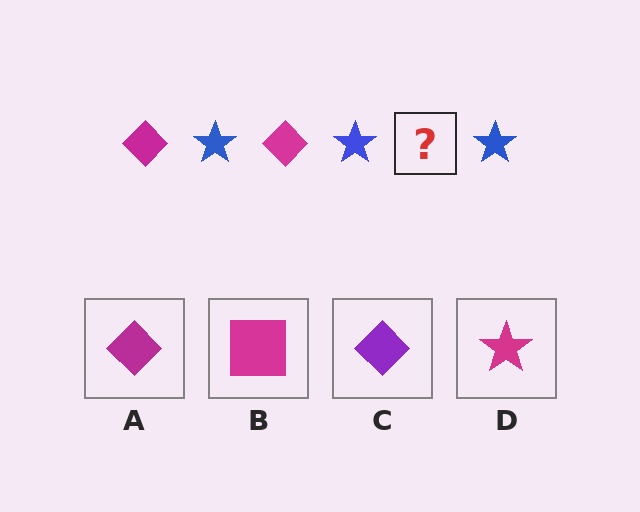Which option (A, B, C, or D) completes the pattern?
A.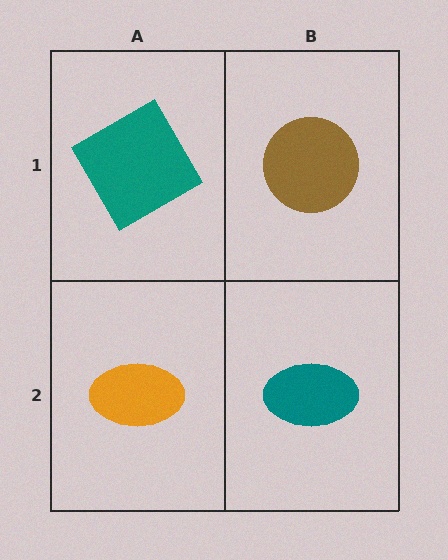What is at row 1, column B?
A brown circle.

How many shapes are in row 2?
2 shapes.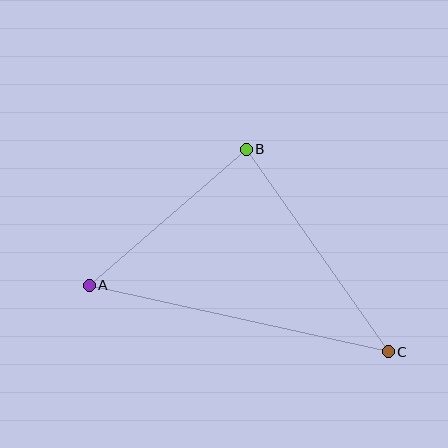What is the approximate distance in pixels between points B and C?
The distance between B and C is approximately 247 pixels.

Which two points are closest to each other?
Points A and B are closest to each other.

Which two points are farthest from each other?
Points A and C are farthest from each other.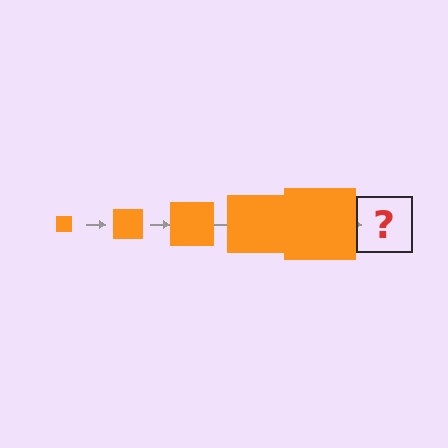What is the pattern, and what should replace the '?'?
The pattern is that the square gets progressively larger each step. The '?' should be an orange square, larger than the previous one.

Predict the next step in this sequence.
The next step is an orange square, larger than the previous one.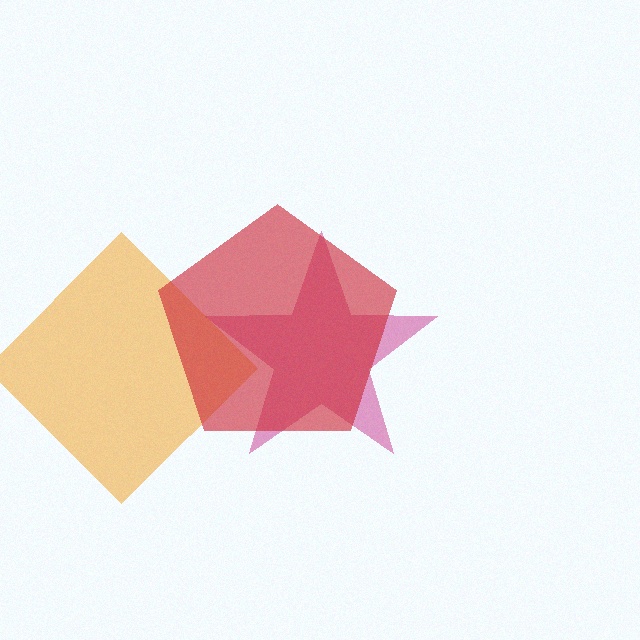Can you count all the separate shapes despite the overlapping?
Yes, there are 3 separate shapes.